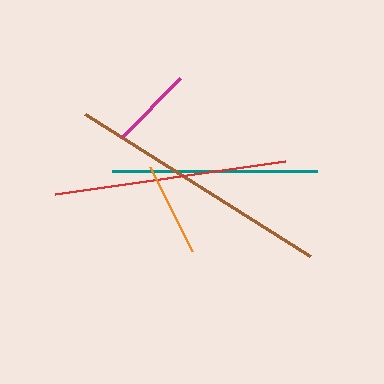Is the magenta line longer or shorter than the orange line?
The orange line is longer than the magenta line.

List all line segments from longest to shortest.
From longest to shortest: brown, red, teal, orange, magenta.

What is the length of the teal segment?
The teal segment is approximately 205 pixels long.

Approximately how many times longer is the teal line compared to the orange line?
The teal line is approximately 2.2 times the length of the orange line.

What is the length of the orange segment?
The orange segment is approximately 93 pixels long.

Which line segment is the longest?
The brown line is the longest at approximately 266 pixels.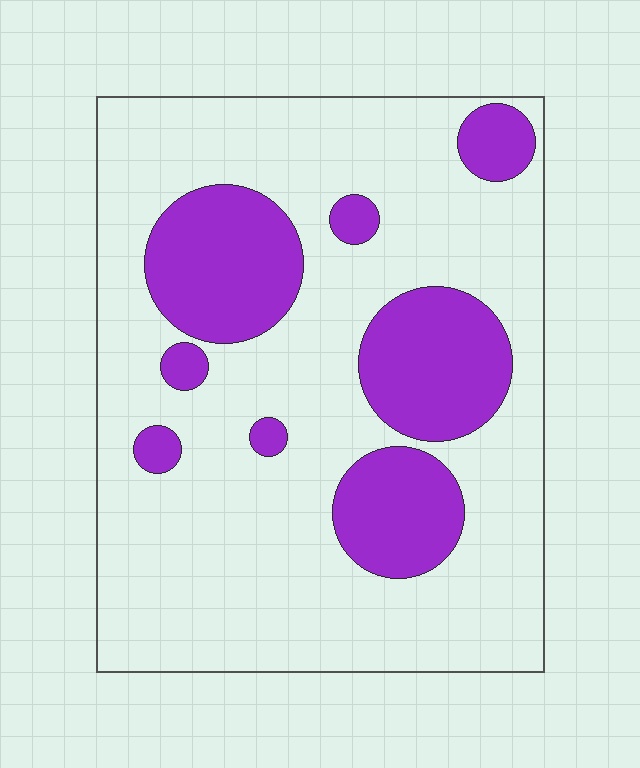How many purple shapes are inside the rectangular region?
8.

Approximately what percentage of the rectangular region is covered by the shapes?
Approximately 25%.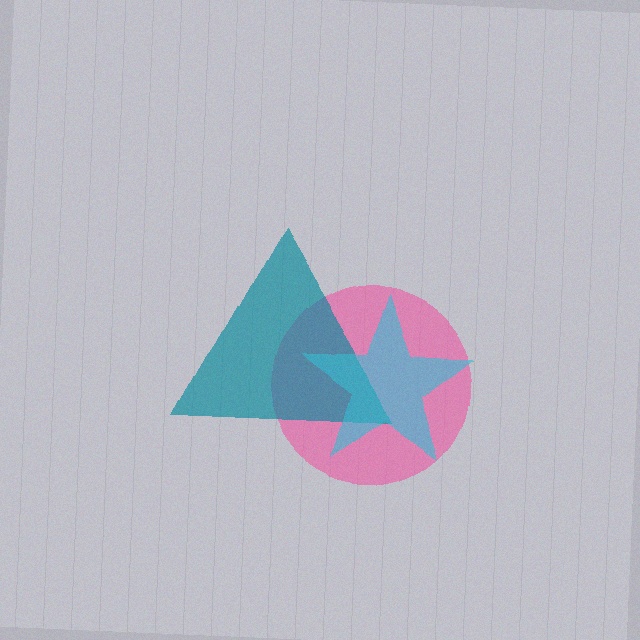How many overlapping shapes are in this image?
There are 3 overlapping shapes in the image.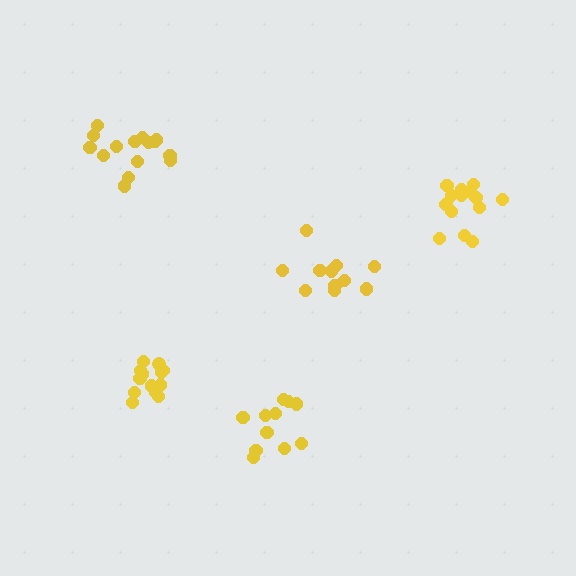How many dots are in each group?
Group 1: 11 dots, Group 2: 15 dots, Group 3: 11 dots, Group 4: 14 dots, Group 5: 13 dots (64 total).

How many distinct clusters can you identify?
There are 5 distinct clusters.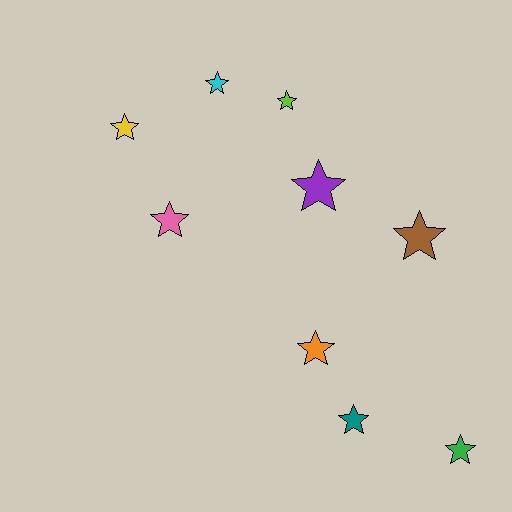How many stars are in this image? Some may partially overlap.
There are 9 stars.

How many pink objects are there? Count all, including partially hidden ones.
There is 1 pink object.